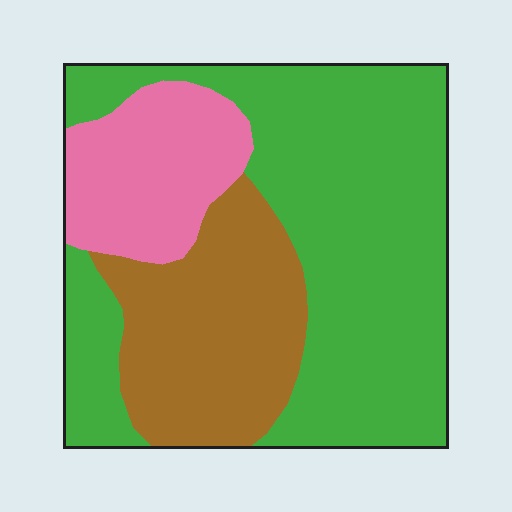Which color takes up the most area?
Green, at roughly 55%.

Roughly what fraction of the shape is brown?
Brown covers around 25% of the shape.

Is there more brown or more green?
Green.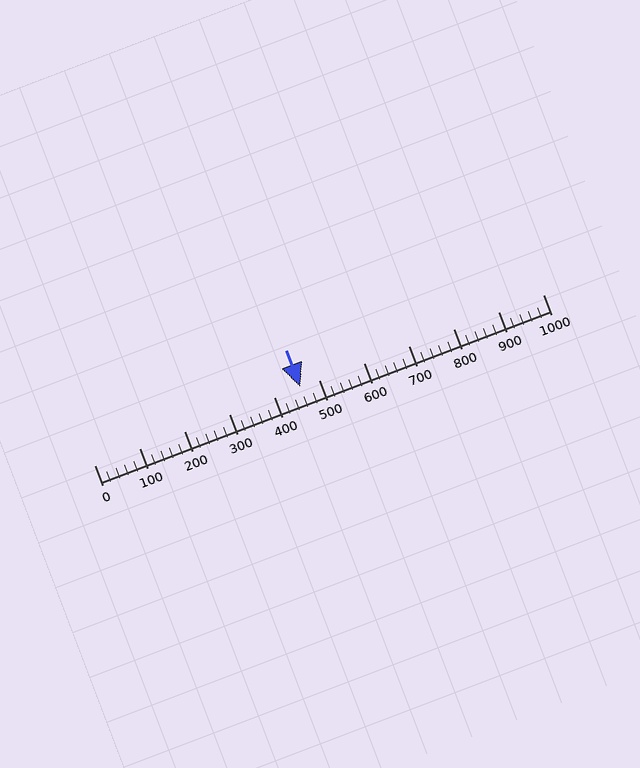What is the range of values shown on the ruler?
The ruler shows values from 0 to 1000.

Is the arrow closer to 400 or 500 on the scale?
The arrow is closer to 500.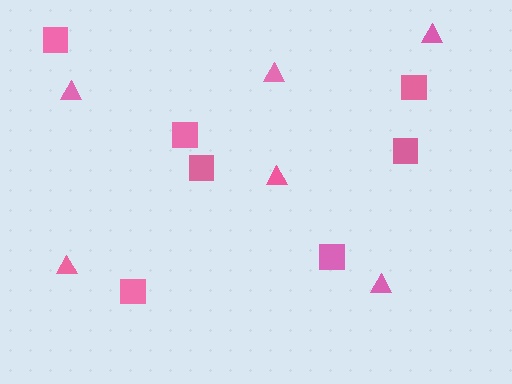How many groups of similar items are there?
There are 2 groups: one group of squares (7) and one group of triangles (6).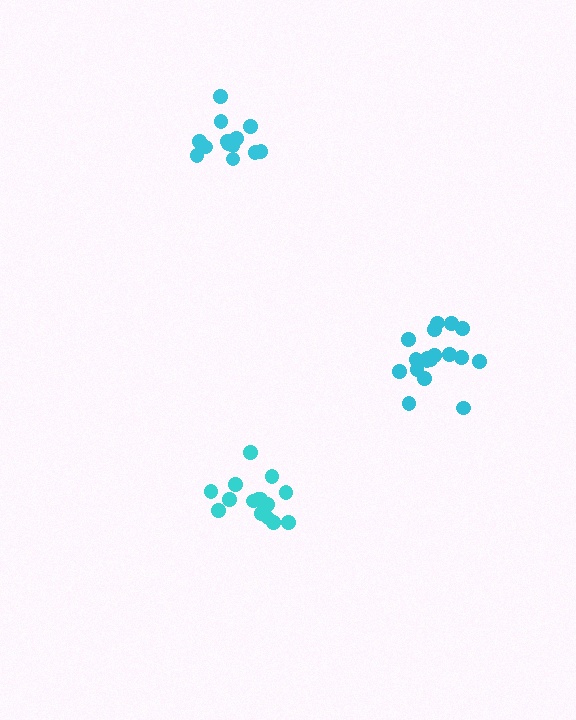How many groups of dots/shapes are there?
There are 3 groups.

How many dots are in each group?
Group 1: 16 dots, Group 2: 18 dots, Group 3: 13 dots (47 total).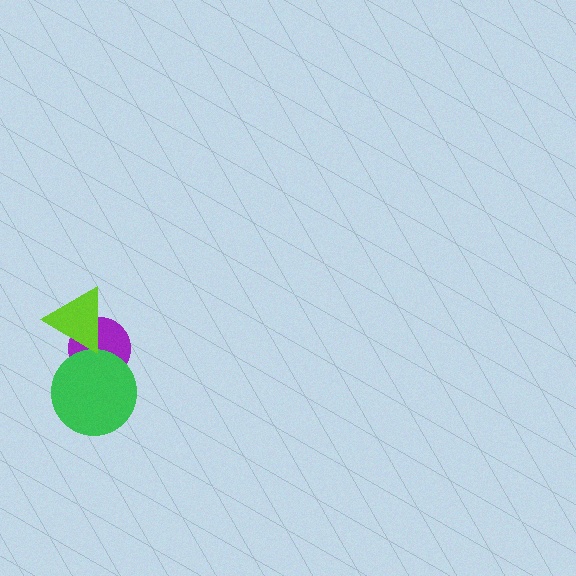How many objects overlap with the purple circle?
2 objects overlap with the purple circle.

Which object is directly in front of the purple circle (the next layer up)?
The green circle is directly in front of the purple circle.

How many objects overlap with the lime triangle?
1 object overlaps with the lime triangle.